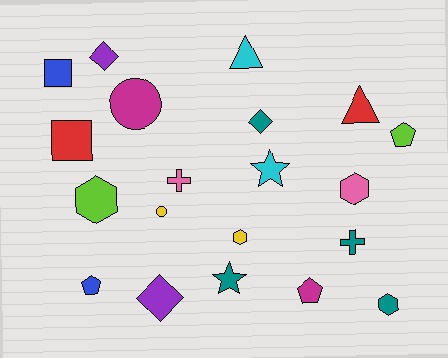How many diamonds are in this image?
There are 3 diamonds.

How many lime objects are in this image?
There are 2 lime objects.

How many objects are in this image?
There are 20 objects.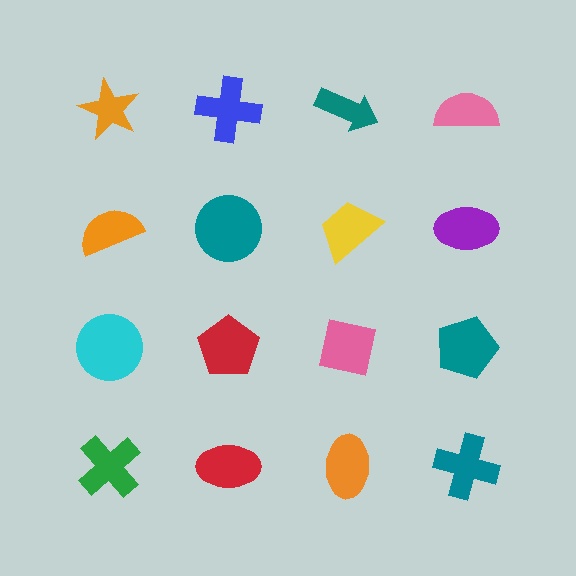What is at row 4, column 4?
A teal cross.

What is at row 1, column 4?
A pink semicircle.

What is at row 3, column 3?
A pink square.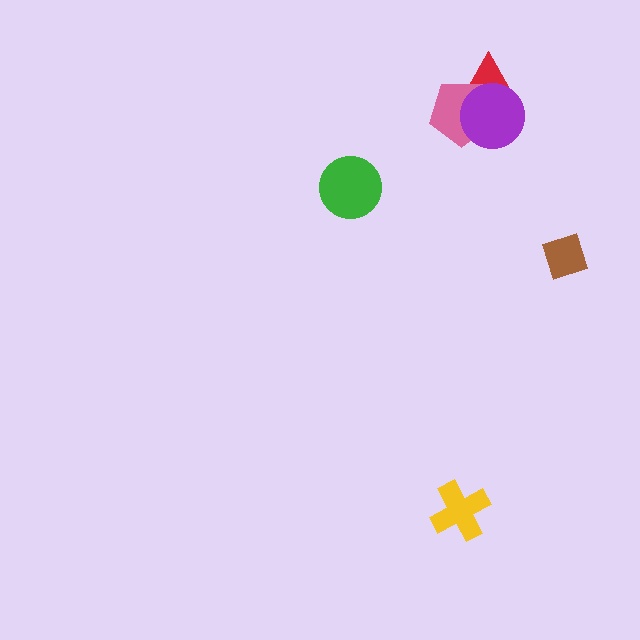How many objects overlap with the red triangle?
2 objects overlap with the red triangle.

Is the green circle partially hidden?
No, no other shape covers it.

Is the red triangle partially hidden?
Yes, it is partially covered by another shape.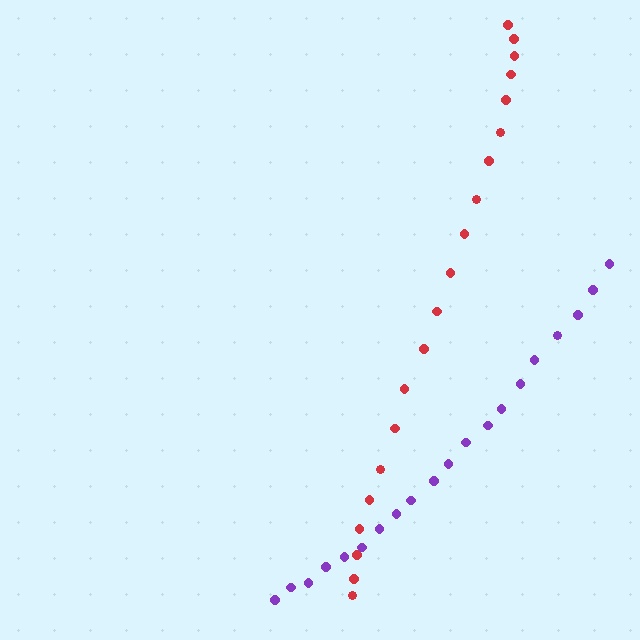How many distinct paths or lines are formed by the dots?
There are 2 distinct paths.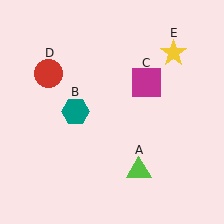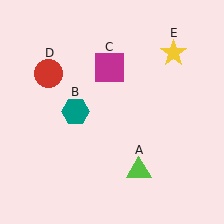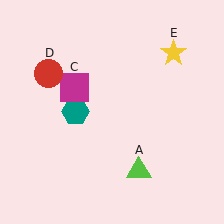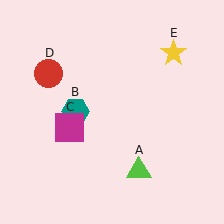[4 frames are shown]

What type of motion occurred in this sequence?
The magenta square (object C) rotated counterclockwise around the center of the scene.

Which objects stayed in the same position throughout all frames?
Lime triangle (object A) and teal hexagon (object B) and red circle (object D) and yellow star (object E) remained stationary.